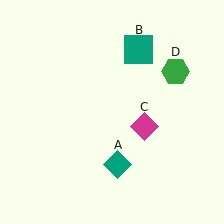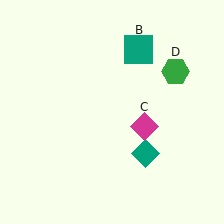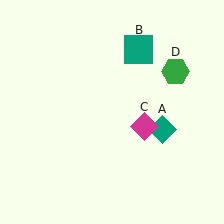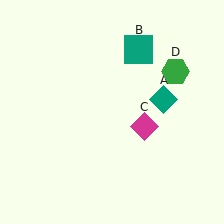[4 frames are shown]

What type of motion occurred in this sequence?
The teal diamond (object A) rotated counterclockwise around the center of the scene.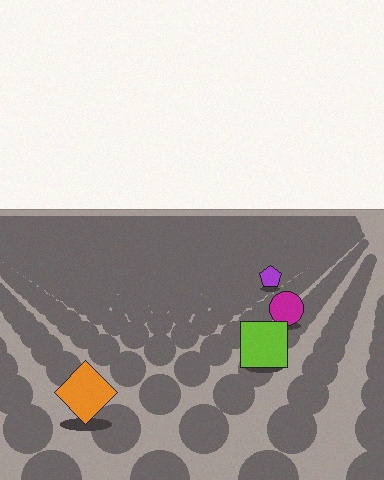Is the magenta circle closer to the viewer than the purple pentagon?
Yes. The magenta circle is closer — you can tell from the texture gradient: the ground texture is coarser near it.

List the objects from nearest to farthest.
From nearest to farthest: the orange diamond, the lime square, the magenta circle, the purple pentagon.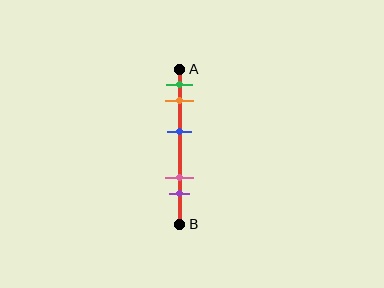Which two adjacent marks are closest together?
The green and orange marks are the closest adjacent pair.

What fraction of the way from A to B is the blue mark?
The blue mark is approximately 40% (0.4) of the way from A to B.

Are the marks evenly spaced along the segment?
No, the marks are not evenly spaced.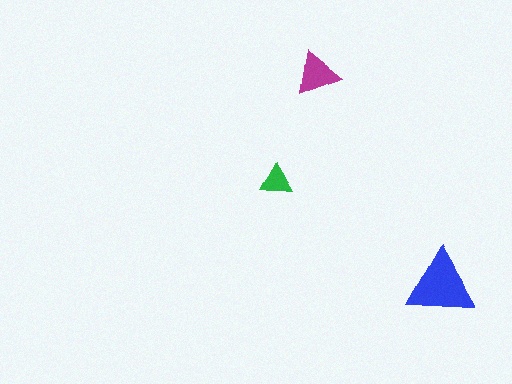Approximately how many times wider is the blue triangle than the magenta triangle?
About 1.5 times wider.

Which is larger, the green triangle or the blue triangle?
The blue one.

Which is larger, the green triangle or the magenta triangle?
The magenta one.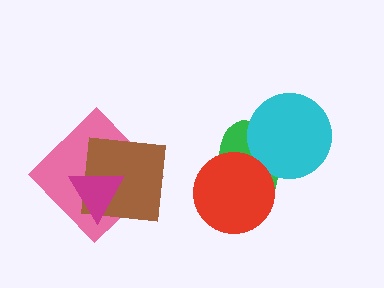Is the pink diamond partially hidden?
Yes, it is partially covered by another shape.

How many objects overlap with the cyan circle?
1 object overlaps with the cyan circle.